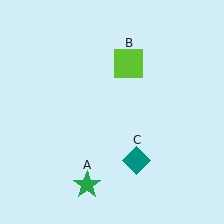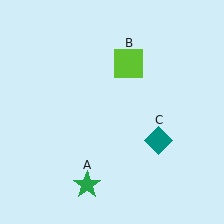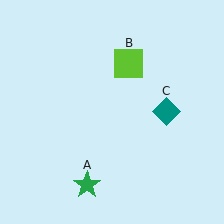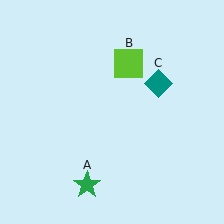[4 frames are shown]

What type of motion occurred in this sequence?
The teal diamond (object C) rotated counterclockwise around the center of the scene.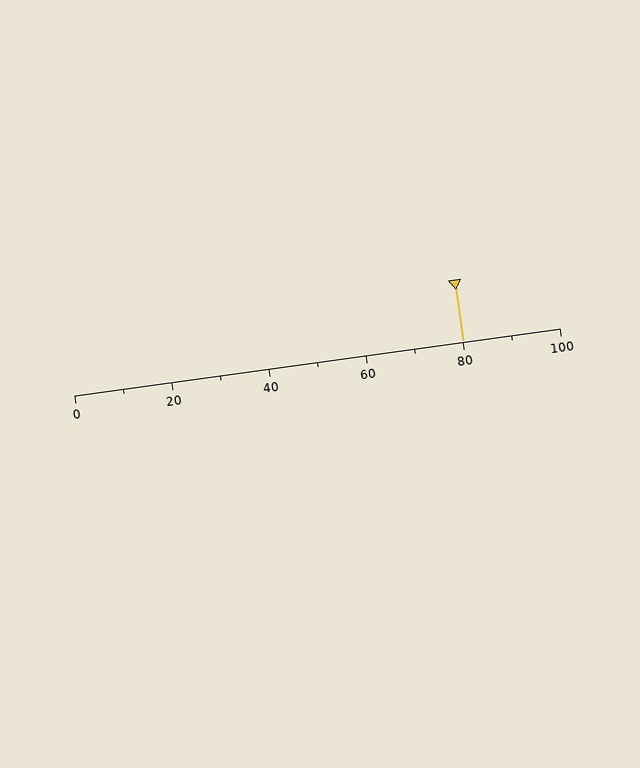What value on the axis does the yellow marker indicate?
The marker indicates approximately 80.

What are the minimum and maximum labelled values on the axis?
The axis runs from 0 to 100.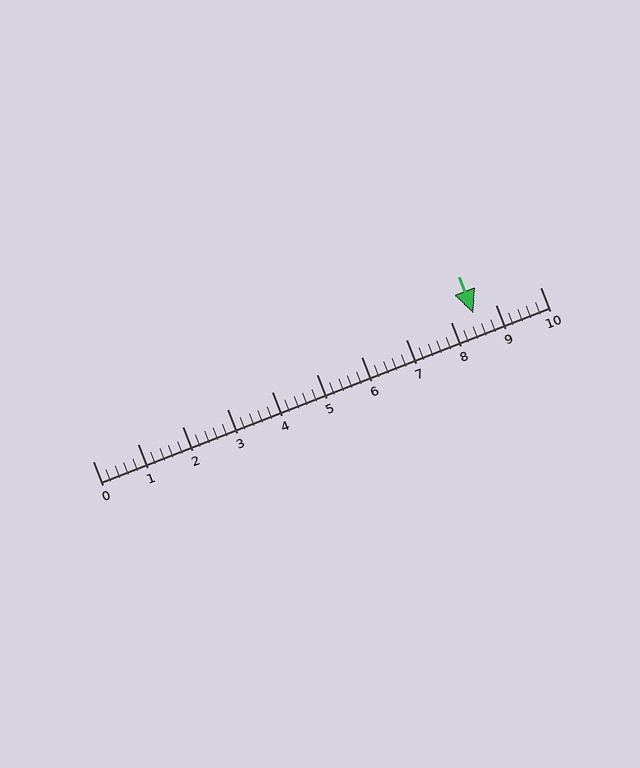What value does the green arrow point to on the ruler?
The green arrow points to approximately 8.5.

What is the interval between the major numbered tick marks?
The major tick marks are spaced 1 units apart.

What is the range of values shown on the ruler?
The ruler shows values from 0 to 10.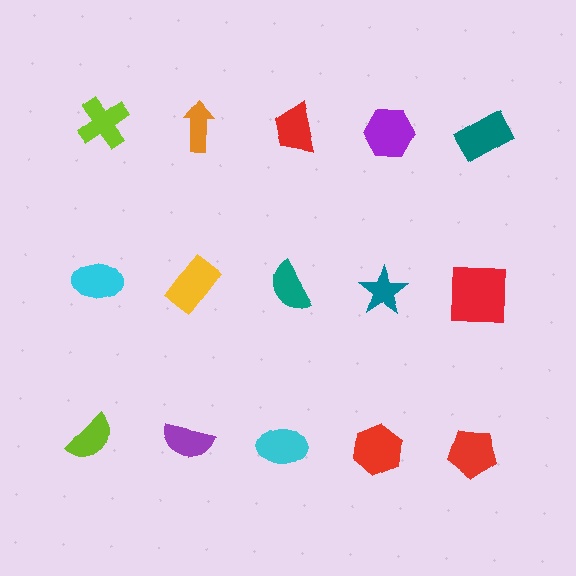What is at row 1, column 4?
A purple hexagon.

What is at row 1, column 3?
A red trapezoid.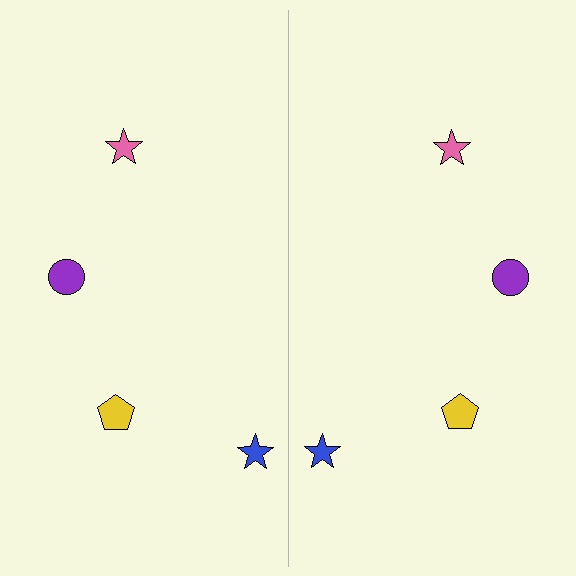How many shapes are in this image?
There are 8 shapes in this image.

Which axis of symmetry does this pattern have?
The pattern has a vertical axis of symmetry running through the center of the image.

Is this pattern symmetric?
Yes, this pattern has bilateral (reflection) symmetry.